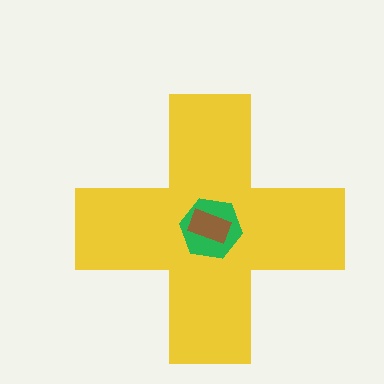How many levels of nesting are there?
3.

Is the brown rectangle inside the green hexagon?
Yes.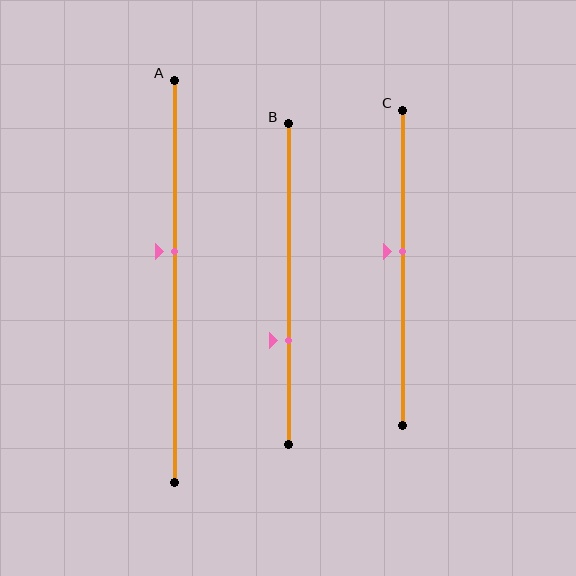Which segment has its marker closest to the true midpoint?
Segment C has its marker closest to the true midpoint.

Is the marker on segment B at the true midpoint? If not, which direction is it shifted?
No, the marker on segment B is shifted downward by about 18% of the segment length.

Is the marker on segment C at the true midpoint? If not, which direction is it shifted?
No, the marker on segment C is shifted upward by about 5% of the segment length.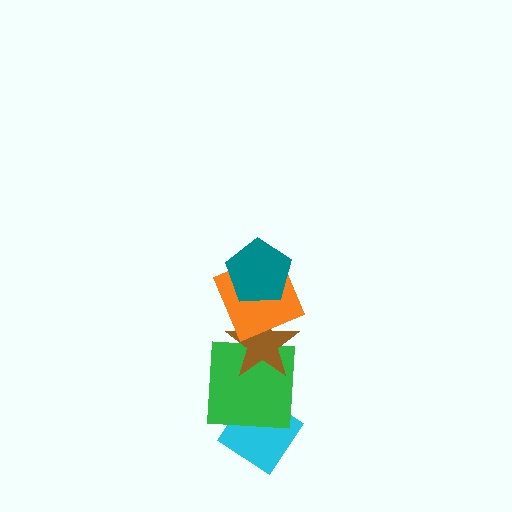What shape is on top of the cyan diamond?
The green square is on top of the cyan diamond.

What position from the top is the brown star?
The brown star is 3rd from the top.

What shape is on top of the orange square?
The teal pentagon is on top of the orange square.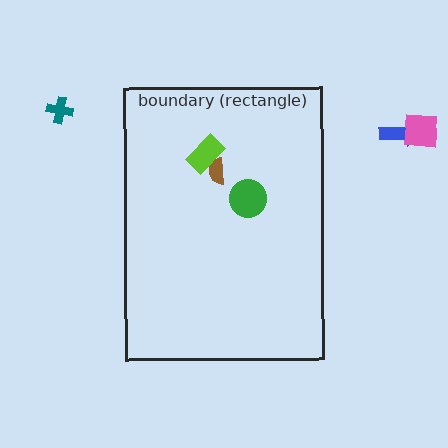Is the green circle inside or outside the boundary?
Inside.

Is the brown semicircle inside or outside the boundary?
Inside.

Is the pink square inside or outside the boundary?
Outside.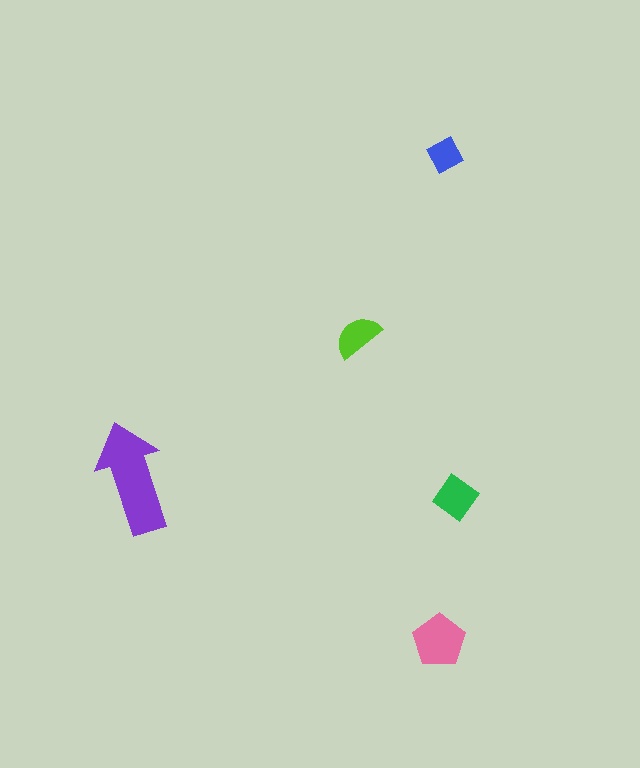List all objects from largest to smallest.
The purple arrow, the pink pentagon, the green diamond, the lime semicircle, the blue square.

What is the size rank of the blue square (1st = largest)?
5th.